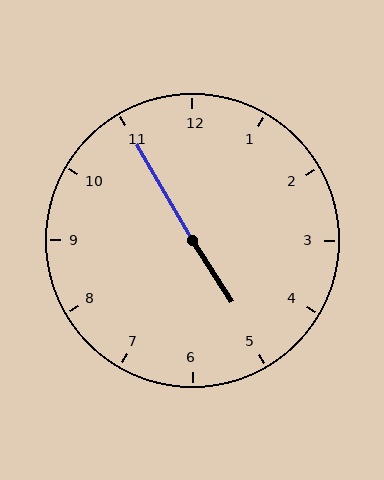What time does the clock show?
4:55.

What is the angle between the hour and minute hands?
Approximately 178 degrees.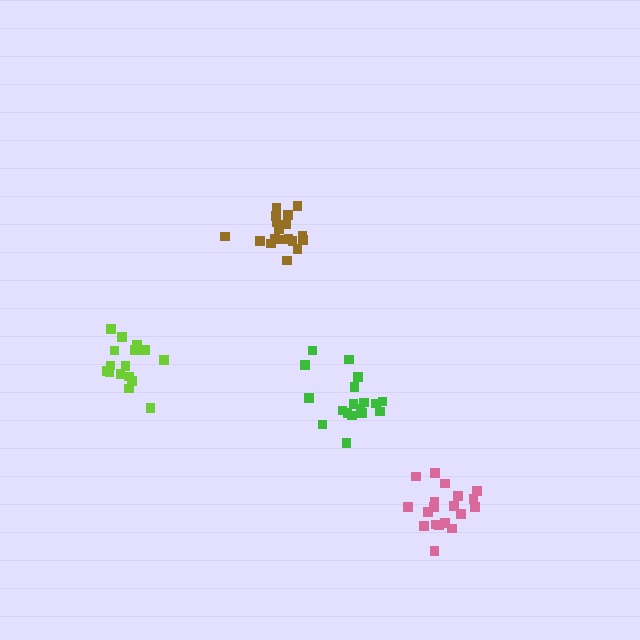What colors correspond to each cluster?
The clusters are colored: lime, brown, green, pink.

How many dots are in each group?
Group 1: 17 dots, Group 2: 18 dots, Group 3: 18 dots, Group 4: 19 dots (72 total).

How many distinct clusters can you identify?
There are 4 distinct clusters.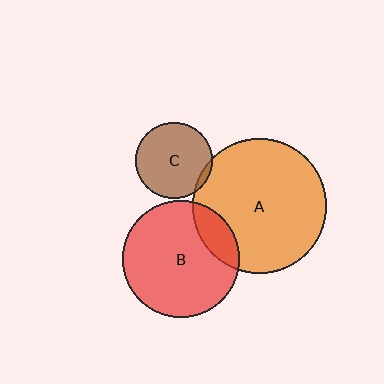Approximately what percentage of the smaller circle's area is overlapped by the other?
Approximately 15%.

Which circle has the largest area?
Circle A (orange).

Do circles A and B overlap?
Yes.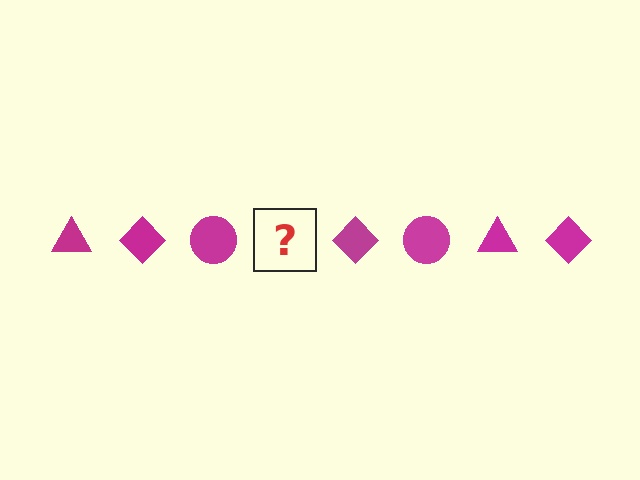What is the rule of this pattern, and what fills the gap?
The rule is that the pattern cycles through triangle, diamond, circle shapes in magenta. The gap should be filled with a magenta triangle.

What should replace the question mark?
The question mark should be replaced with a magenta triangle.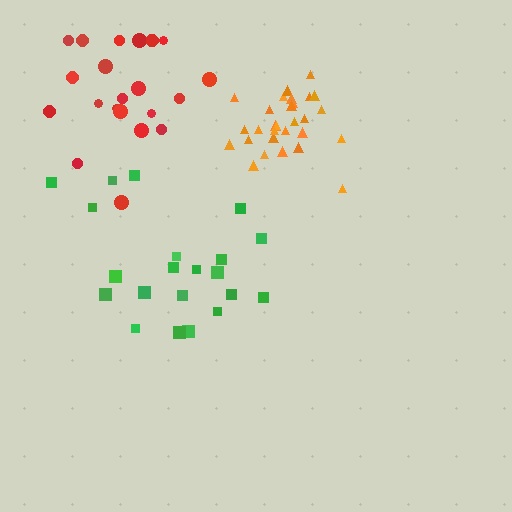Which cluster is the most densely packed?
Orange.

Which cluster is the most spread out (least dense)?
Green.